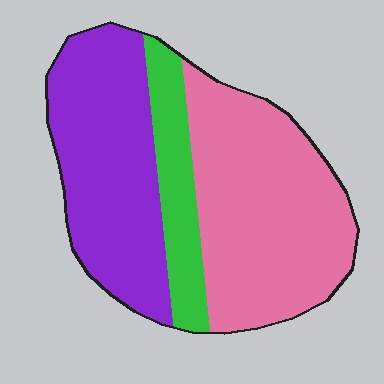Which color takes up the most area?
Pink, at roughly 45%.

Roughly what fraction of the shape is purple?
Purple takes up between a quarter and a half of the shape.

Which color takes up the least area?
Green, at roughly 15%.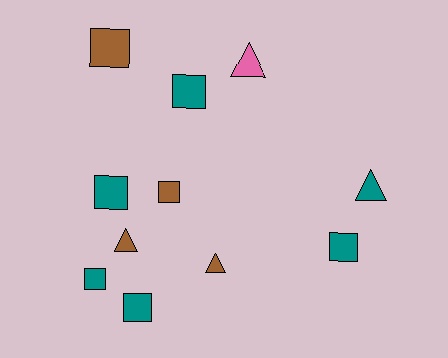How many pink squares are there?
There are no pink squares.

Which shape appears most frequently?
Square, with 7 objects.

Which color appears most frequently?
Teal, with 6 objects.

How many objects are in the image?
There are 11 objects.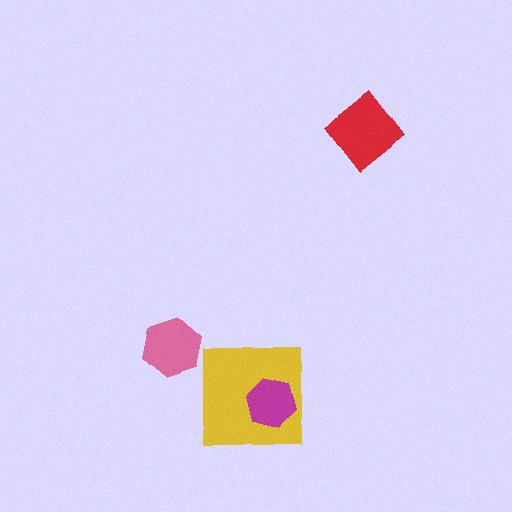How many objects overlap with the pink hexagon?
0 objects overlap with the pink hexagon.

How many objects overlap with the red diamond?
0 objects overlap with the red diamond.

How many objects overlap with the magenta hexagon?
1 object overlaps with the magenta hexagon.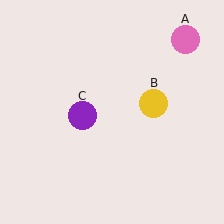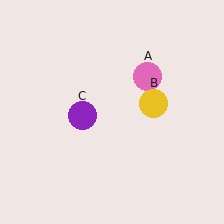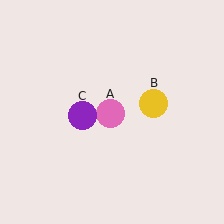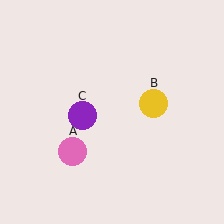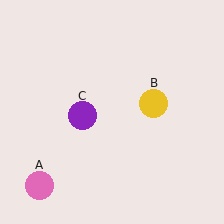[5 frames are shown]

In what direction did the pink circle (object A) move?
The pink circle (object A) moved down and to the left.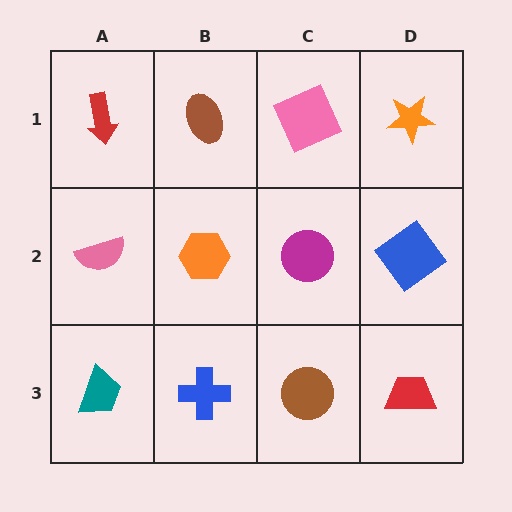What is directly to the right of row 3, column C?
A red trapezoid.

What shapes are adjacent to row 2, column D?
An orange star (row 1, column D), a red trapezoid (row 3, column D), a magenta circle (row 2, column C).